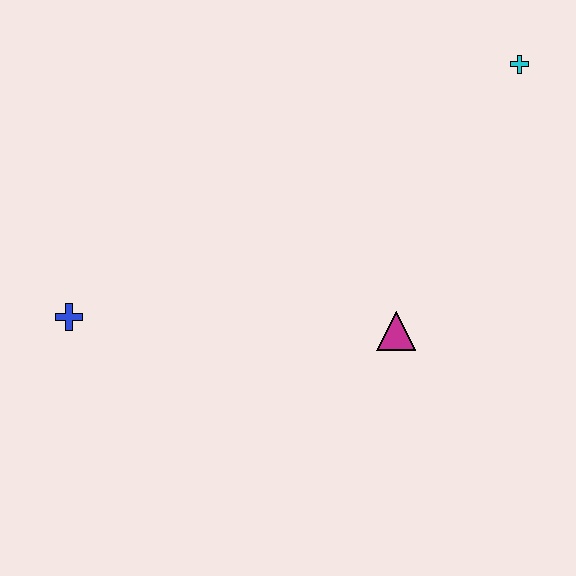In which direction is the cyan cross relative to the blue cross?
The cyan cross is to the right of the blue cross.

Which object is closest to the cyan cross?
The magenta triangle is closest to the cyan cross.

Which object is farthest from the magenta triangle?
The blue cross is farthest from the magenta triangle.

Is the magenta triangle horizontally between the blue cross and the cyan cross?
Yes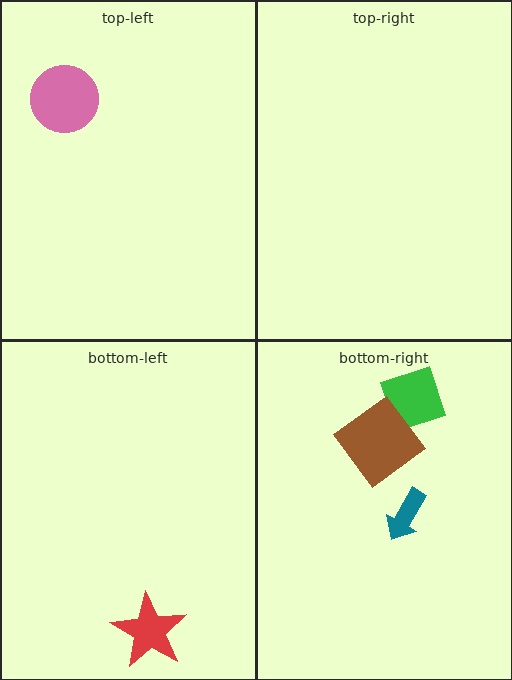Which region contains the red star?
The bottom-left region.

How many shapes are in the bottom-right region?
3.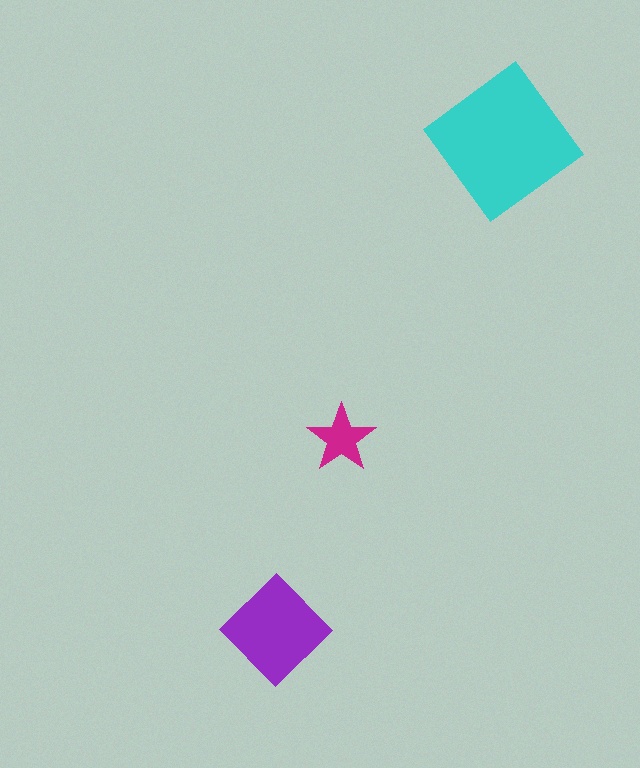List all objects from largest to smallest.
The cyan diamond, the purple diamond, the magenta star.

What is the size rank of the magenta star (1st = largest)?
3rd.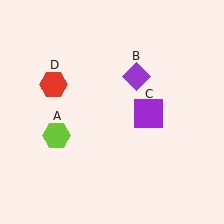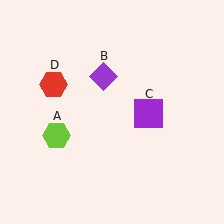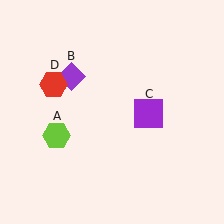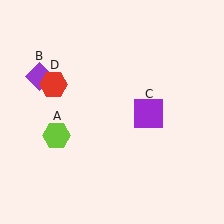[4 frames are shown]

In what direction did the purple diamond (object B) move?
The purple diamond (object B) moved left.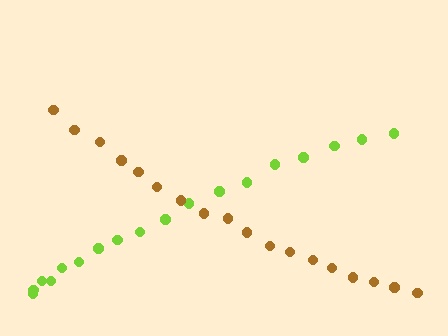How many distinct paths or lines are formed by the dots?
There are 2 distinct paths.